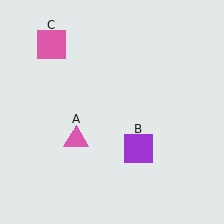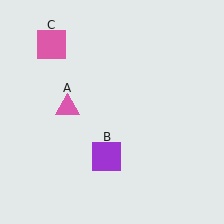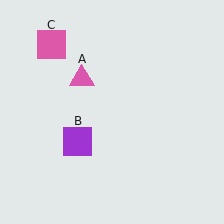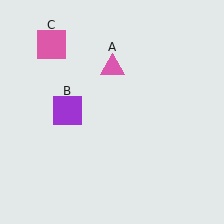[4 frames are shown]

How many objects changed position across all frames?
2 objects changed position: pink triangle (object A), purple square (object B).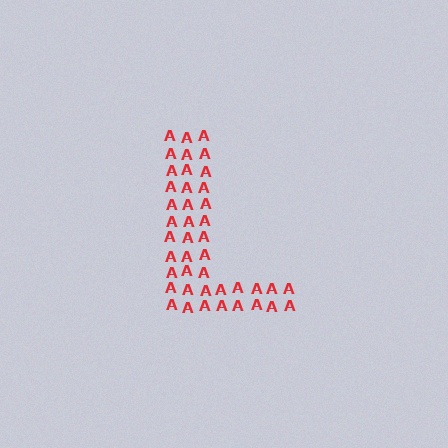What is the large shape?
The large shape is the letter L.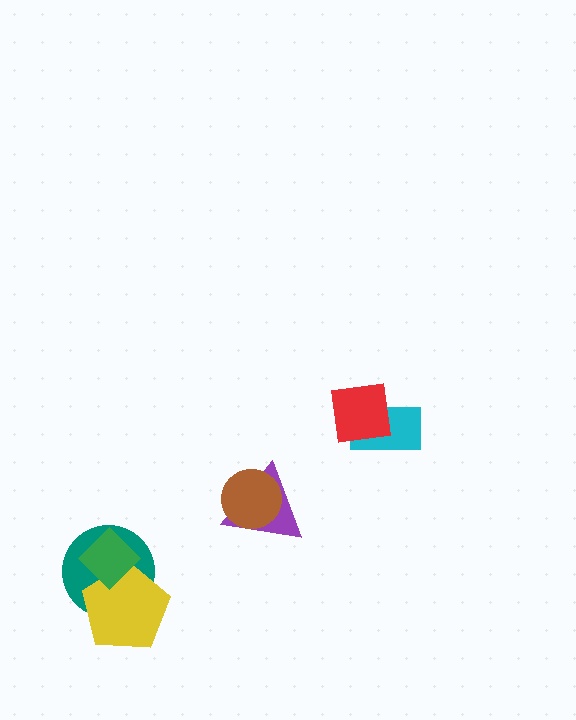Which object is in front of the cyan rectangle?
The red square is in front of the cyan rectangle.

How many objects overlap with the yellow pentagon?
2 objects overlap with the yellow pentagon.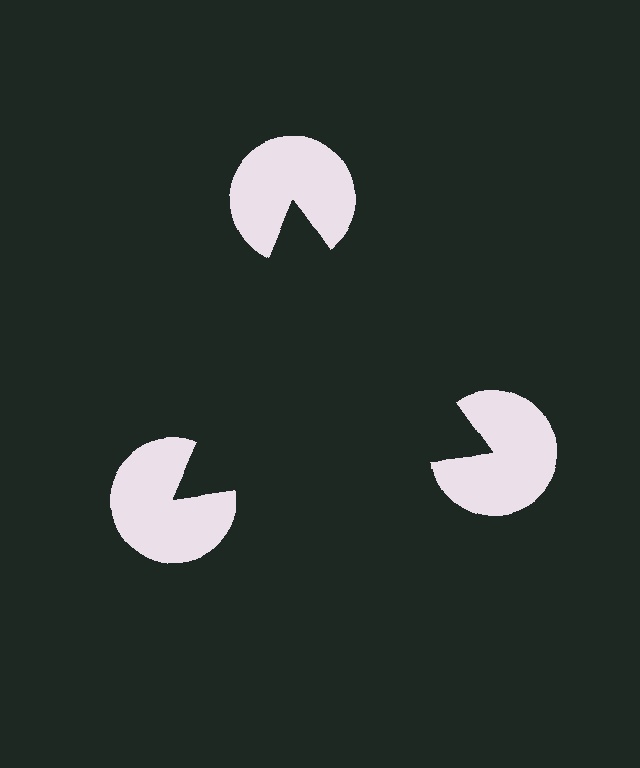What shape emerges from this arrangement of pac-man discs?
An illusory triangle — its edges are inferred from the aligned wedge cuts in the pac-man discs, not physically drawn.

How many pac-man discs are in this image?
There are 3 — one at each vertex of the illusory triangle.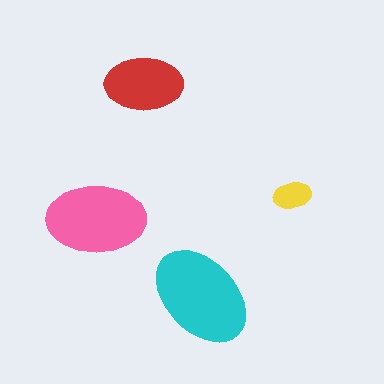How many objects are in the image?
There are 4 objects in the image.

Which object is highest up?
The red ellipse is topmost.